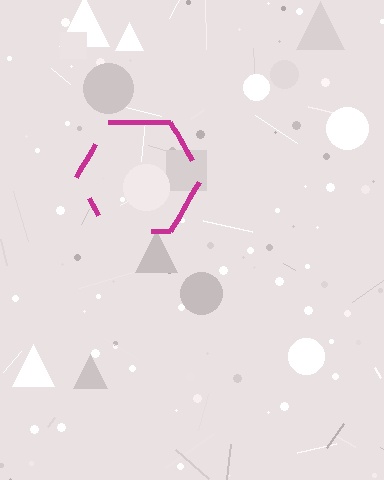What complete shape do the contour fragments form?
The contour fragments form a hexagon.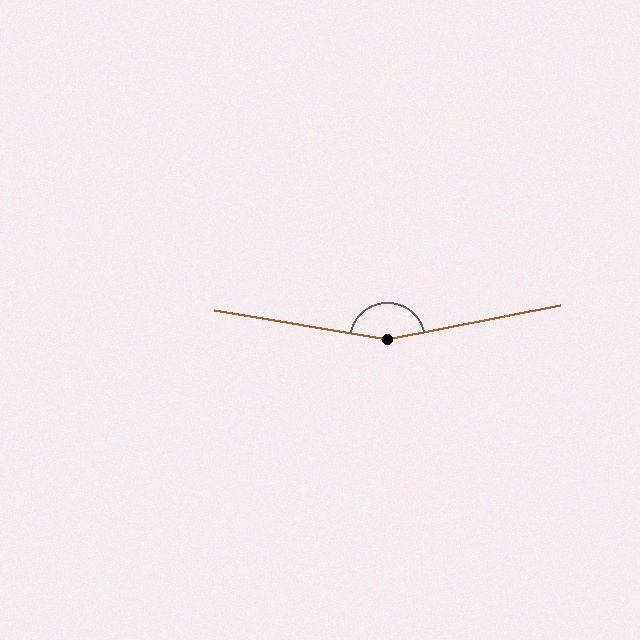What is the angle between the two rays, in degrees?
Approximately 159 degrees.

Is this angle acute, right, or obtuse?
It is obtuse.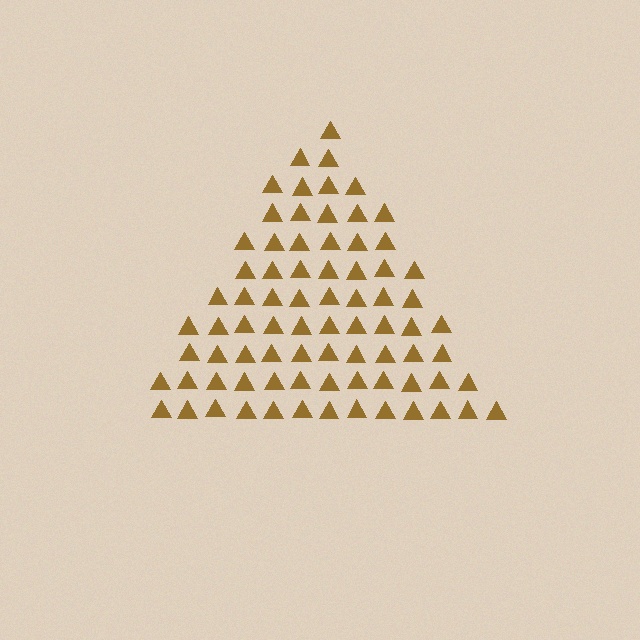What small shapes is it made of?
It is made of small triangles.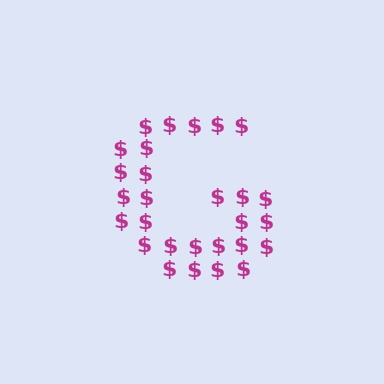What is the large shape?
The large shape is the letter G.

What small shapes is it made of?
It is made of small dollar signs.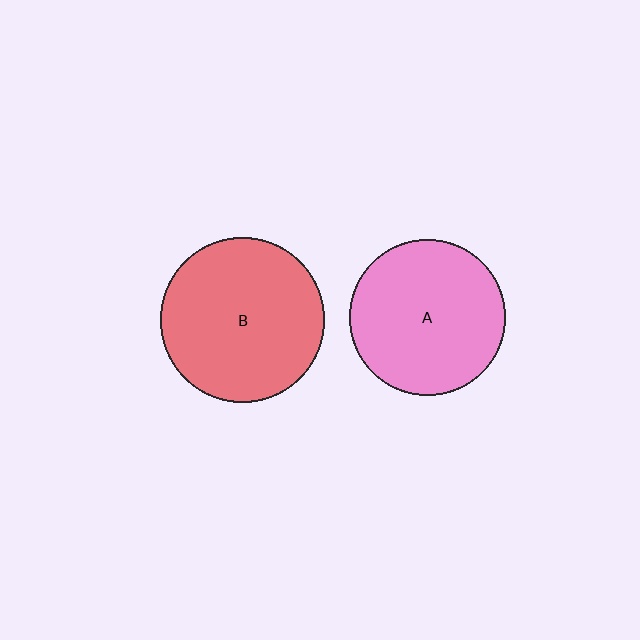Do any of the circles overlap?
No, none of the circles overlap.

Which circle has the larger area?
Circle B (red).